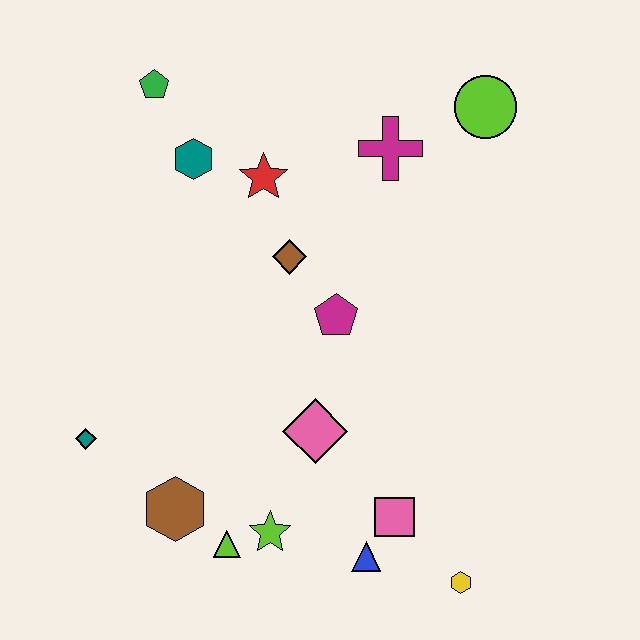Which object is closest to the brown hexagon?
The lime triangle is closest to the brown hexagon.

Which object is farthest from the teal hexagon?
The yellow hexagon is farthest from the teal hexagon.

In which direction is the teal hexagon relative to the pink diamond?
The teal hexagon is above the pink diamond.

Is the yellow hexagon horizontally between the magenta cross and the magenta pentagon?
No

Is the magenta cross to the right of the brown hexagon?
Yes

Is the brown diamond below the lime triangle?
No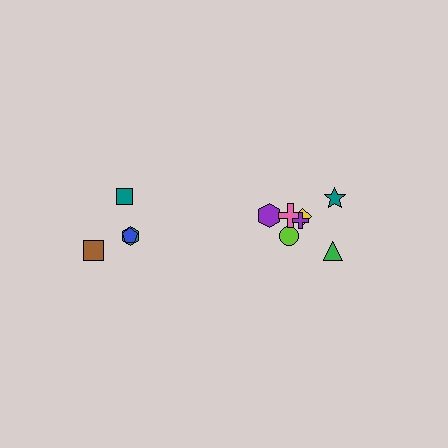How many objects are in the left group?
There are 4 objects.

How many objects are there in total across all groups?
There are 11 objects.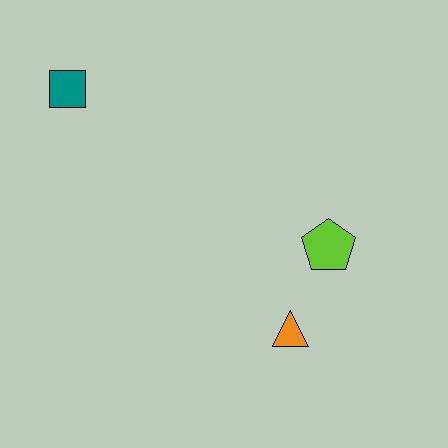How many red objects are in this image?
There are no red objects.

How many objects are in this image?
There are 3 objects.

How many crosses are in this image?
There are no crosses.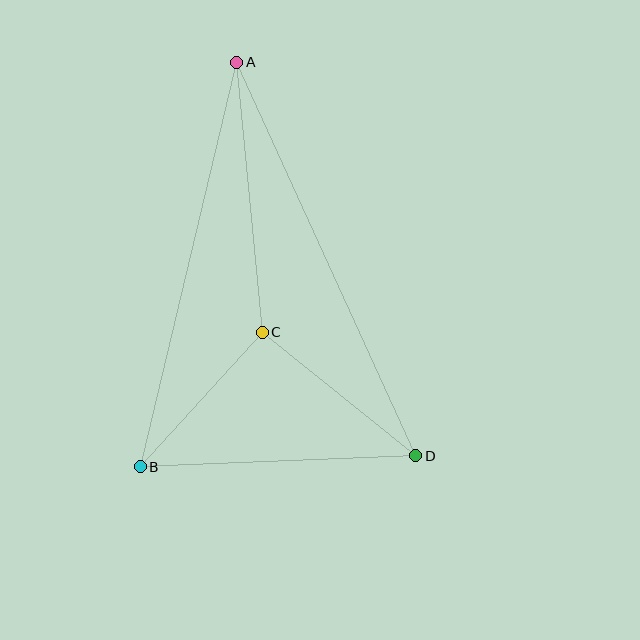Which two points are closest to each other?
Points B and C are closest to each other.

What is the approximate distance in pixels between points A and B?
The distance between A and B is approximately 416 pixels.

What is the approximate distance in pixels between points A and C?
The distance between A and C is approximately 271 pixels.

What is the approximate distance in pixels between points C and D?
The distance between C and D is approximately 197 pixels.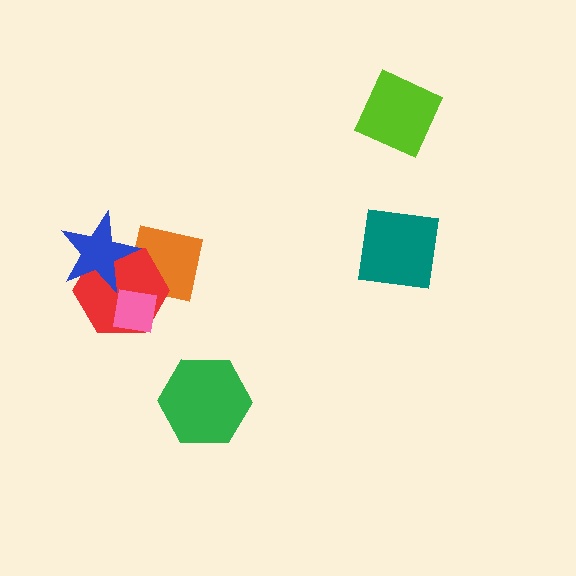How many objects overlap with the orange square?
3 objects overlap with the orange square.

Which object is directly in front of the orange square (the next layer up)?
The red hexagon is directly in front of the orange square.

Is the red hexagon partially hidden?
Yes, it is partially covered by another shape.